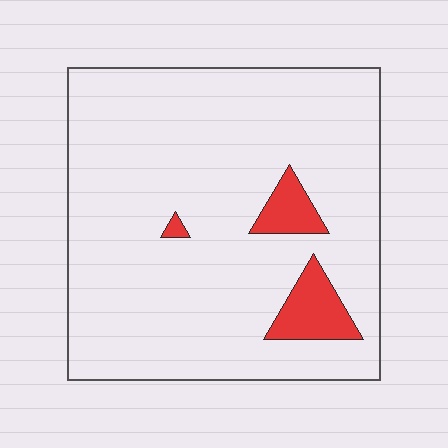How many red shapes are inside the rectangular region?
3.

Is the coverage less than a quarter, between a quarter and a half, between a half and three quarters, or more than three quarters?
Less than a quarter.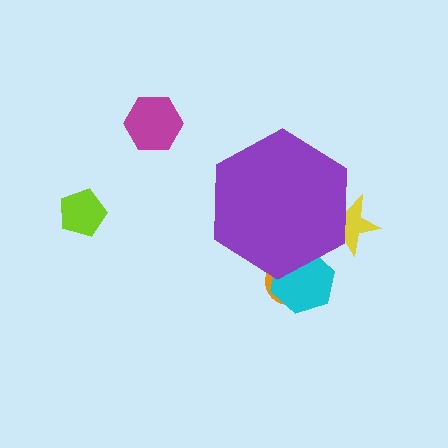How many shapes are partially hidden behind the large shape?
4 shapes are partially hidden.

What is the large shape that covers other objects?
A purple hexagon.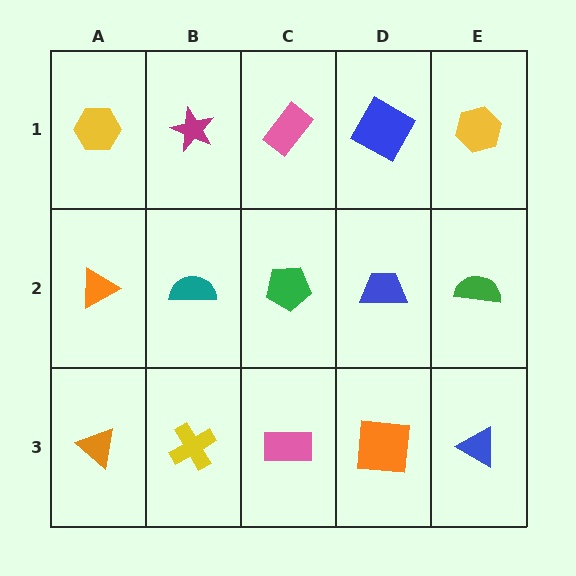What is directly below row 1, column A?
An orange triangle.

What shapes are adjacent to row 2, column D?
A blue square (row 1, column D), an orange square (row 3, column D), a green pentagon (row 2, column C), a green semicircle (row 2, column E).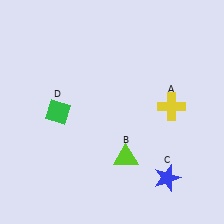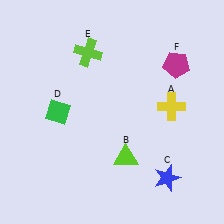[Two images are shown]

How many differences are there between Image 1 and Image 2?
There are 2 differences between the two images.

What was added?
A lime cross (E), a magenta pentagon (F) were added in Image 2.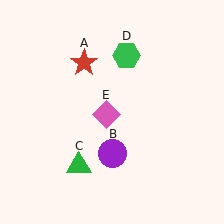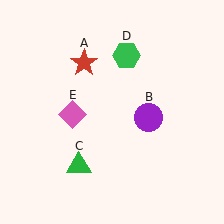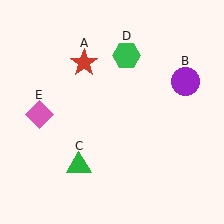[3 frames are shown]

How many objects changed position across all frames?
2 objects changed position: purple circle (object B), pink diamond (object E).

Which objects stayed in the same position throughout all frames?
Red star (object A) and green triangle (object C) and green hexagon (object D) remained stationary.